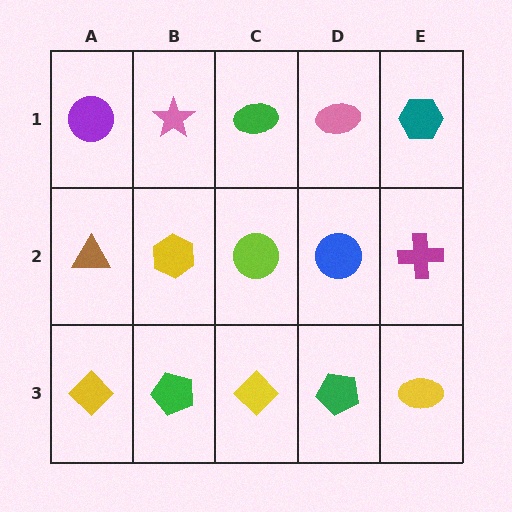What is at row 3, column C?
A yellow diamond.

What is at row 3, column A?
A yellow diamond.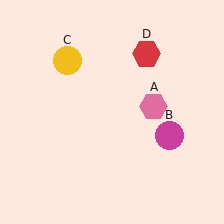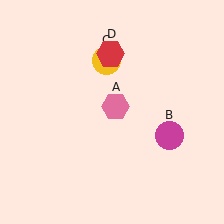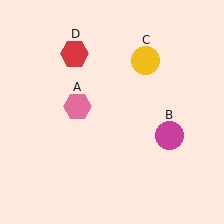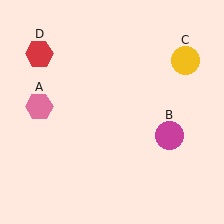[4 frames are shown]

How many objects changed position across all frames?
3 objects changed position: pink hexagon (object A), yellow circle (object C), red hexagon (object D).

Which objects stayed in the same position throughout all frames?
Magenta circle (object B) remained stationary.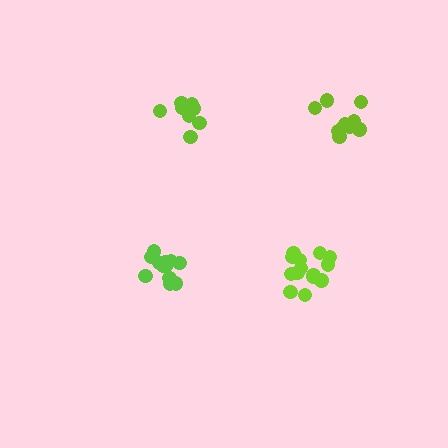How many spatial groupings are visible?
There are 4 spatial groupings.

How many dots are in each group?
Group 1: 8 dots, Group 2: 12 dots, Group 3: 10 dots, Group 4: 14 dots (44 total).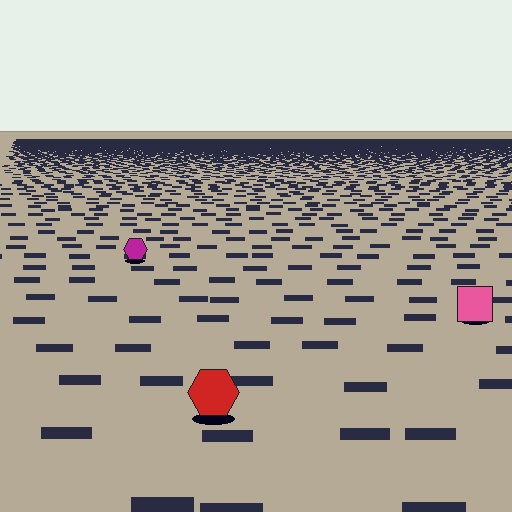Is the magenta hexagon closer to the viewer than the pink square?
No. The pink square is closer — you can tell from the texture gradient: the ground texture is coarser near it.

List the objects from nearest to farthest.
From nearest to farthest: the red hexagon, the pink square, the magenta hexagon.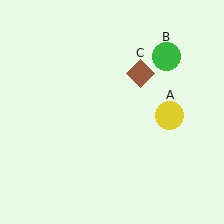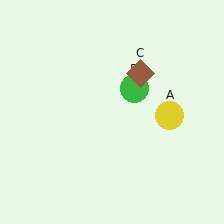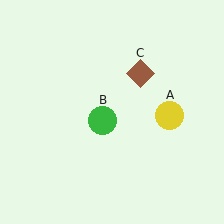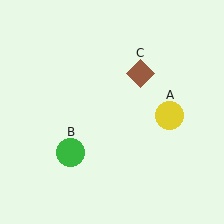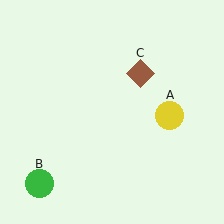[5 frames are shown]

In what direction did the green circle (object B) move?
The green circle (object B) moved down and to the left.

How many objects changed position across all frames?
1 object changed position: green circle (object B).